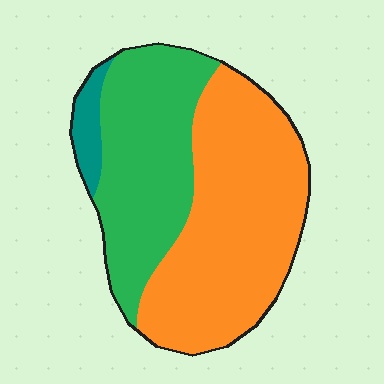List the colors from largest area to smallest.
From largest to smallest: orange, green, teal.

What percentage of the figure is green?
Green covers about 40% of the figure.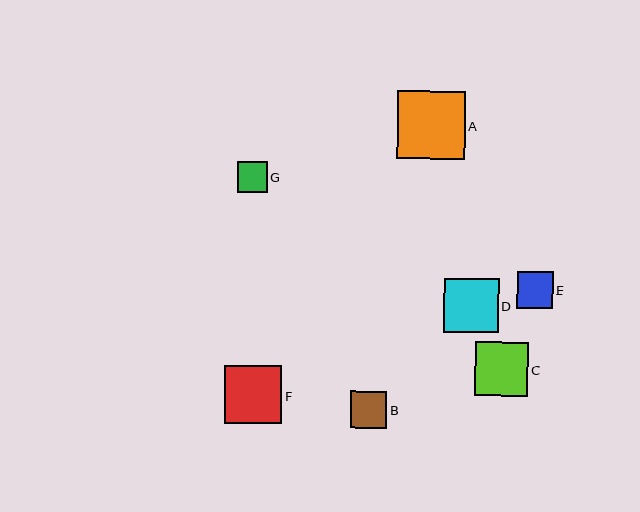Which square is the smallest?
Square G is the smallest with a size of approximately 30 pixels.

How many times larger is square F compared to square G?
Square F is approximately 1.9 times the size of square G.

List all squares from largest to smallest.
From largest to smallest: A, F, D, C, B, E, G.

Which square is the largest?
Square A is the largest with a size of approximately 68 pixels.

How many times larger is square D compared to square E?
Square D is approximately 1.5 times the size of square E.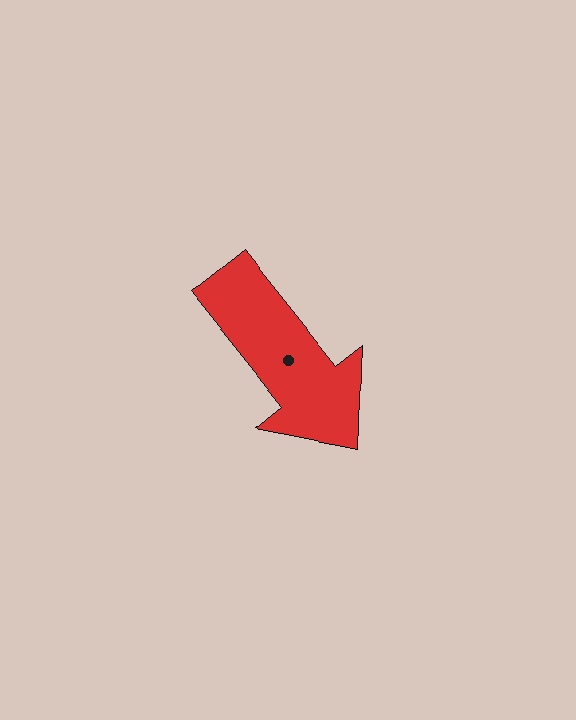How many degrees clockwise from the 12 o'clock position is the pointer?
Approximately 141 degrees.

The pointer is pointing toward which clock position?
Roughly 5 o'clock.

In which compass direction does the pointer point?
Southeast.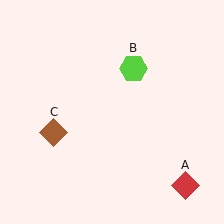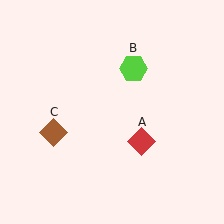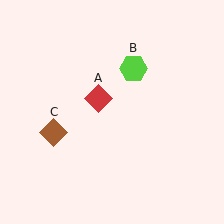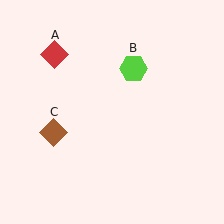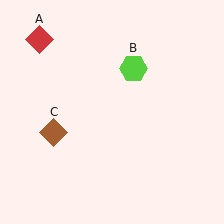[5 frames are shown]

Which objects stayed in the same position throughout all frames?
Lime hexagon (object B) and brown diamond (object C) remained stationary.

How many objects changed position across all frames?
1 object changed position: red diamond (object A).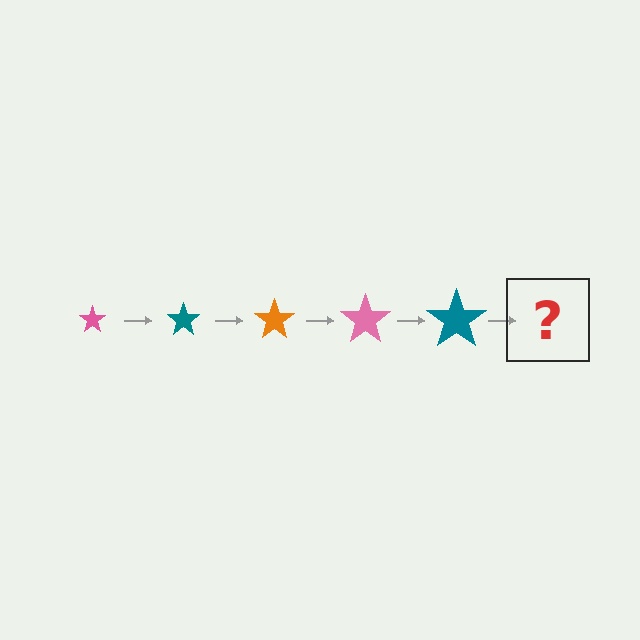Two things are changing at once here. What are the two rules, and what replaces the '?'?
The two rules are that the star grows larger each step and the color cycles through pink, teal, and orange. The '?' should be an orange star, larger than the previous one.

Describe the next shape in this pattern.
It should be an orange star, larger than the previous one.